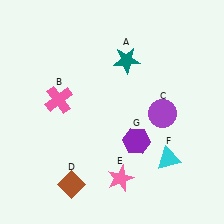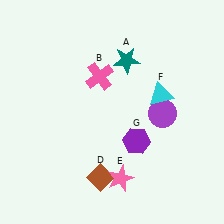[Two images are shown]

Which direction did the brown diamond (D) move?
The brown diamond (D) moved right.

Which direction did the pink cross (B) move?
The pink cross (B) moved right.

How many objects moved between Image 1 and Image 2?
3 objects moved between the two images.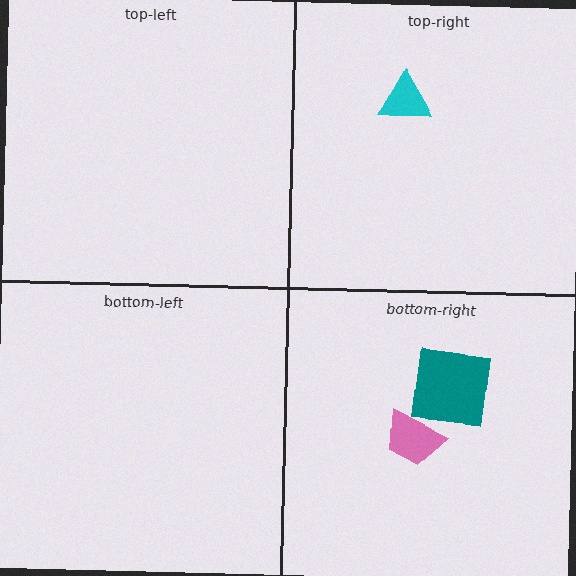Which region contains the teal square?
The bottom-right region.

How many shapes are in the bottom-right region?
2.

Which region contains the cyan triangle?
The top-right region.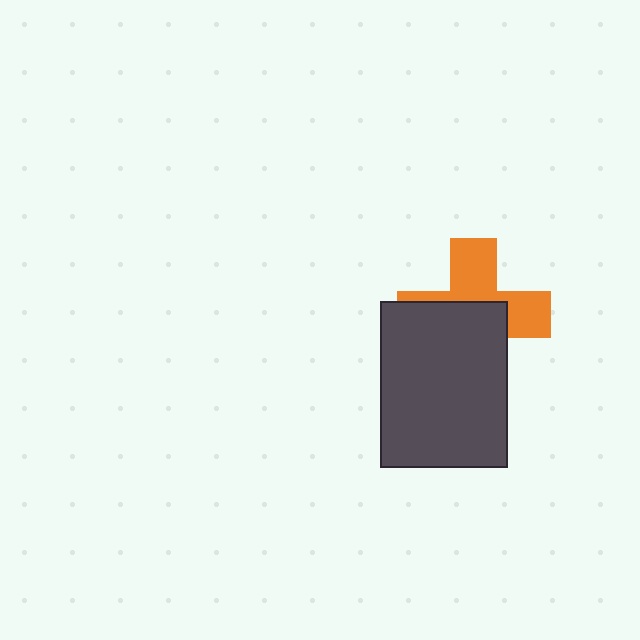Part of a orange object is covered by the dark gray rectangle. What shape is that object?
It is a cross.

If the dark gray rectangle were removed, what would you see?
You would see the complete orange cross.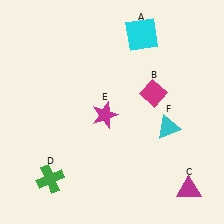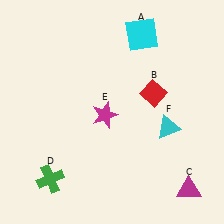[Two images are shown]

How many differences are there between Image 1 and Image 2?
There is 1 difference between the two images.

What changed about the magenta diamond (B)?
In Image 1, B is magenta. In Image 2, it changed to red.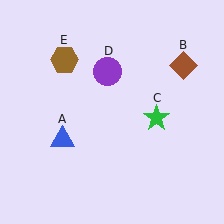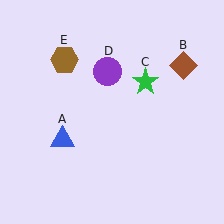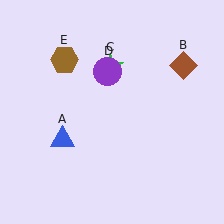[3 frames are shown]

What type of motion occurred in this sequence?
The green star (object C) rotated counterclockwise around the center of the scene.